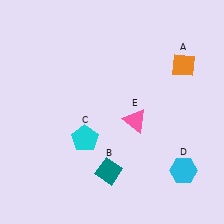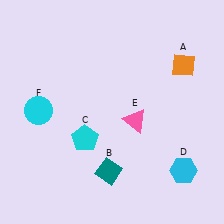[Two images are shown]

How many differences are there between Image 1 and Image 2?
There is 1 difference between the two images.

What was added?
A cyan circle (F) was added in Image 2.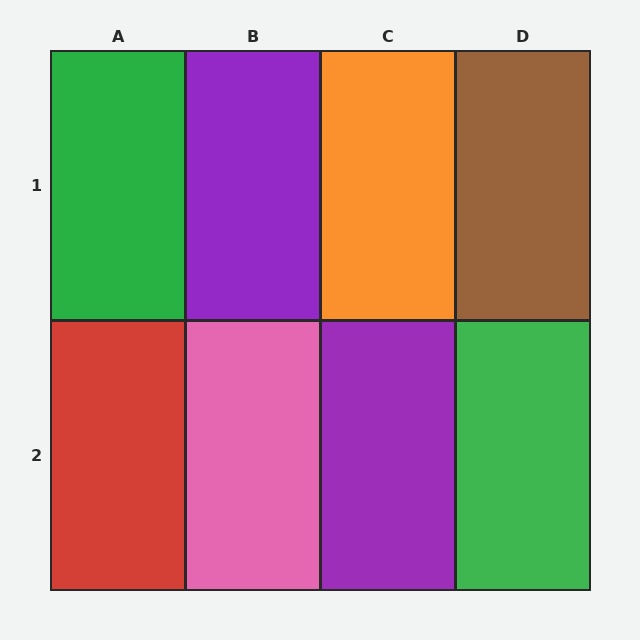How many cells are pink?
1 cell is pink.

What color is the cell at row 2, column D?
Green.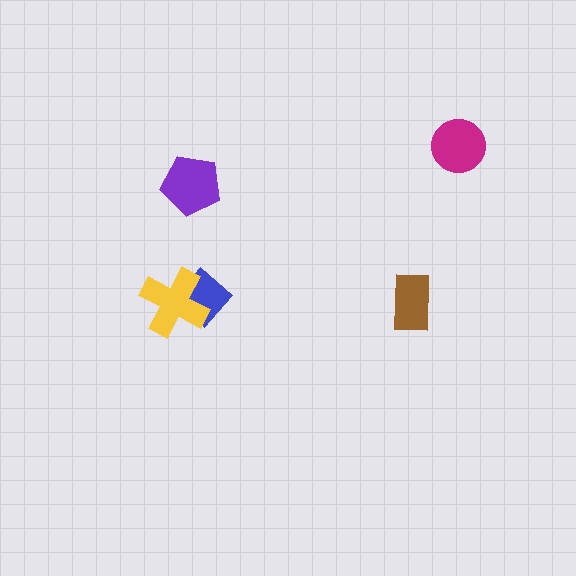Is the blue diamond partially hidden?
Yes, it is partially covered by another shape.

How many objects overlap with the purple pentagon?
0 objects overlap with the purple pentagon.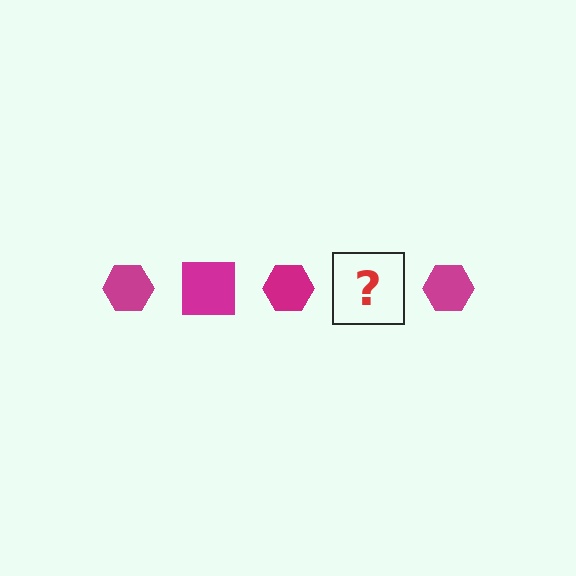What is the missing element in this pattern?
The missing element is a magenta square.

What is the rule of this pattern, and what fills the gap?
The rule is that the pattern cycles through hexagon, square shapes in magenta. The gap should be filled with a magenta square.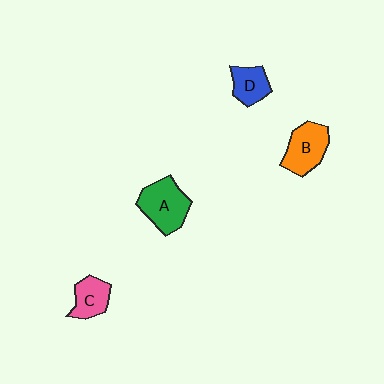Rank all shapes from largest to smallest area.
From largest to smallest: A (green), B (orange), C (pink), D (blue).